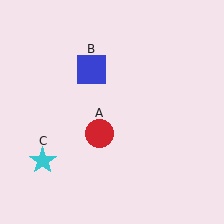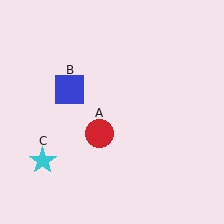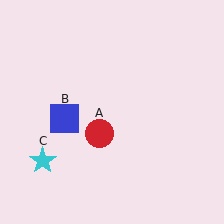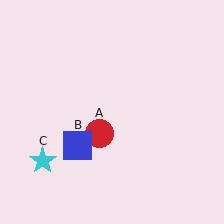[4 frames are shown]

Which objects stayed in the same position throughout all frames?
Red circle (object A) and cyan star (object C) remained stationary.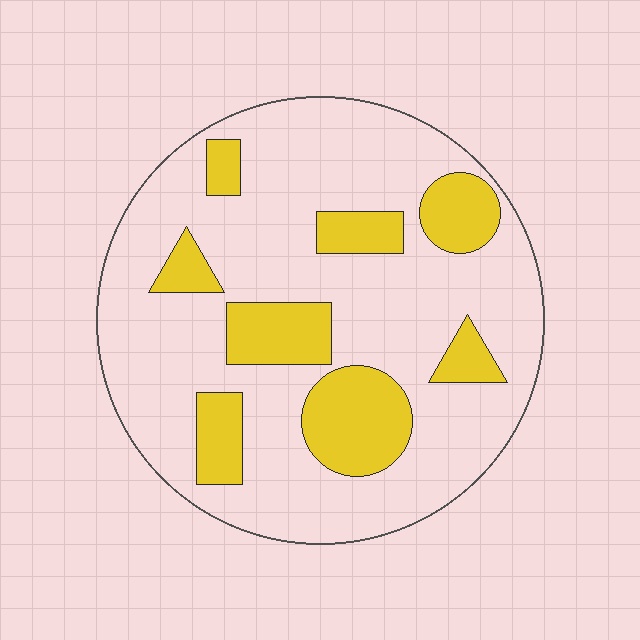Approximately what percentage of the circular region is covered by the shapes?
Approximately 25%.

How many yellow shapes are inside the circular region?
8.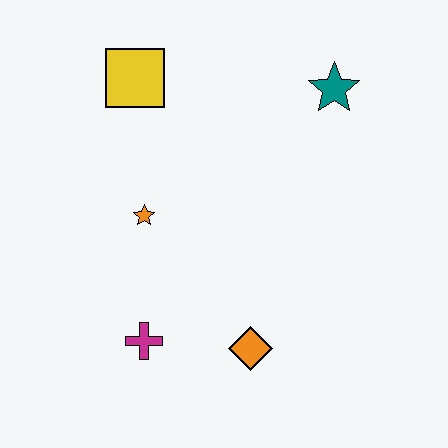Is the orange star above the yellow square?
No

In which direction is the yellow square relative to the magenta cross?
The yellow square is above the magenta cross.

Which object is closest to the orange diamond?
The magenta cross is closest to the orange diamond.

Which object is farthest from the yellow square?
The orange diamond is farthest from the yellow square.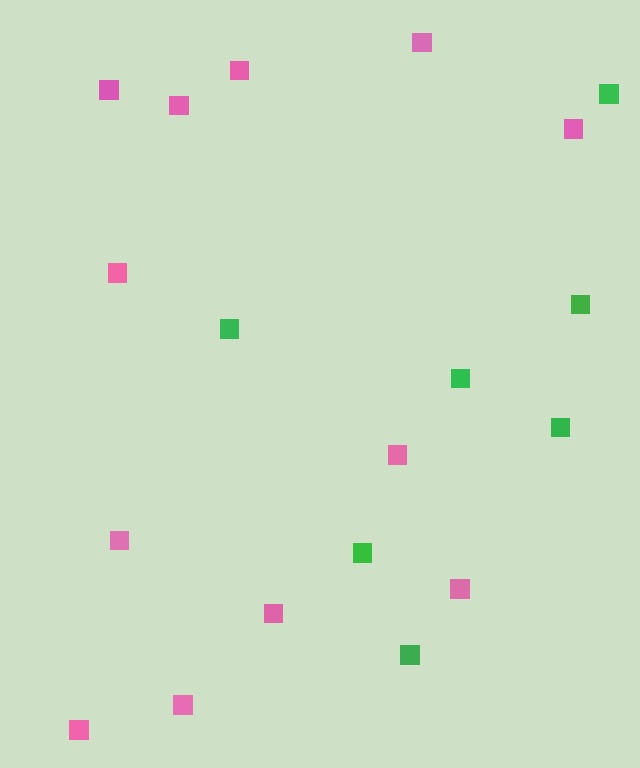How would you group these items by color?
There are 2 groups: one group of green squares (7) and one group of pink squares (12).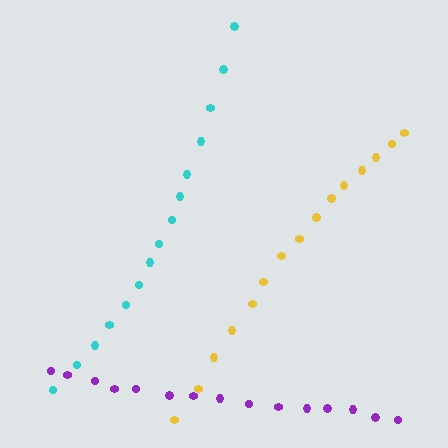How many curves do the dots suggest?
There are 3 distinct paths.